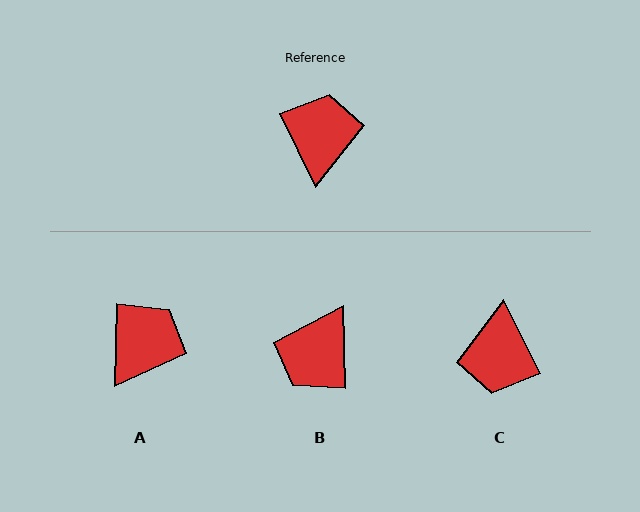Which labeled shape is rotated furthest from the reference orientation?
C, about 179 degrees away.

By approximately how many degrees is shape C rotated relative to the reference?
Approximately 179 degrees clockwise.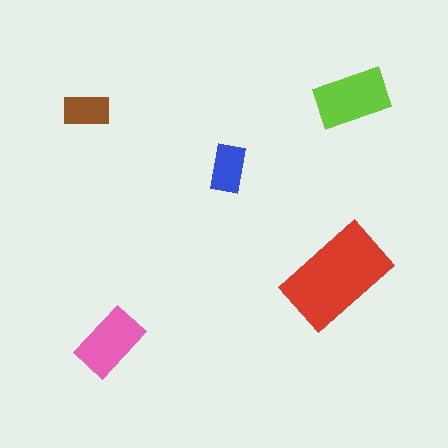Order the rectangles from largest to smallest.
the red one, the lime one, the pink one, the blue one, the brown one.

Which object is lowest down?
The pink rectangle is bottommost.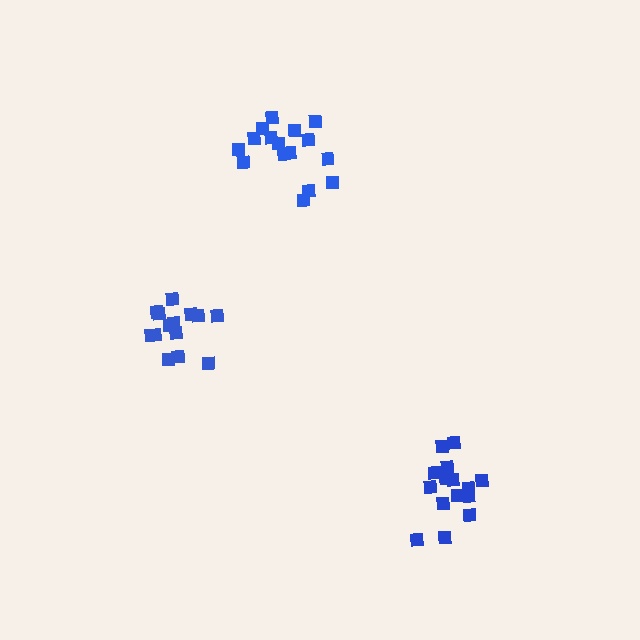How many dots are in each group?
Group 1: 14 dots, Group 2: 15 dots, Group 3: 16 dots (45 total).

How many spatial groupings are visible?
There are 3 spatial groupings.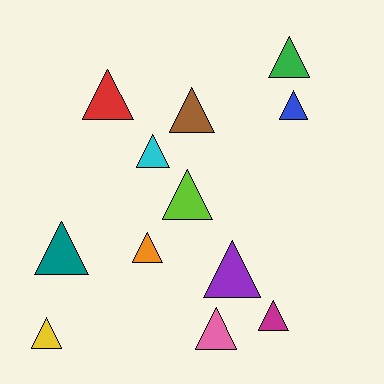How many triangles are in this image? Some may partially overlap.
There are 12 triangles.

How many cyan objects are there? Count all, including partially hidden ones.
There is 1 cyan object.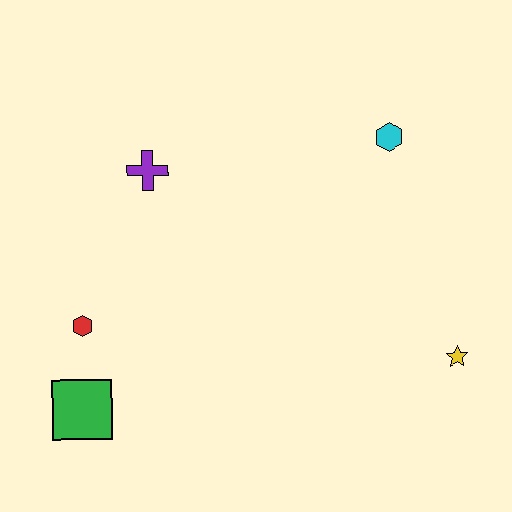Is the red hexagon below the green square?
No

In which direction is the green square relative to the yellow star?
The green square is to the left of the yellow star.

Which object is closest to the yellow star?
The cyan hexagon is closest to the yellow star.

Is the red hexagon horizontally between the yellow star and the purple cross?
No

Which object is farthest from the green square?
The cyan hexagon is farthest from the green square.